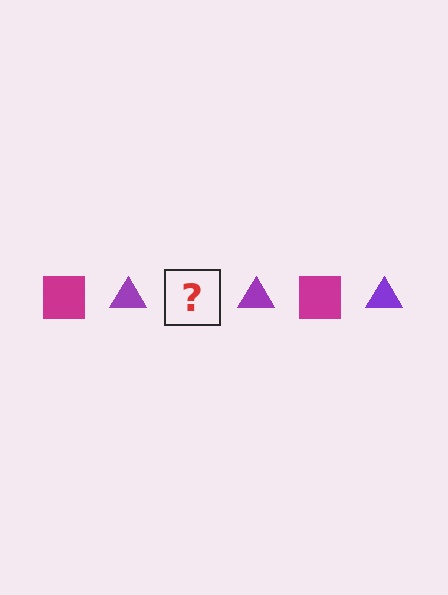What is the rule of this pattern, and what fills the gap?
The rule is that the pattern alternates between magenta square and purple triangle. The gap should be filled with a magenta square.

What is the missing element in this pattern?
The missing element is a magenta square.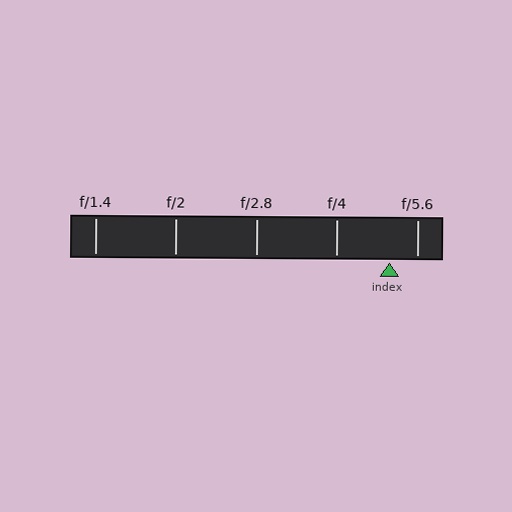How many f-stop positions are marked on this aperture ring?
There are 5 f-stop positions marked.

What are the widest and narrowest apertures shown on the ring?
The widest aperture shown is f/1.4 and the narrowest is f/5.6.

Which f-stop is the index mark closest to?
The index mark is closest to f/5.6.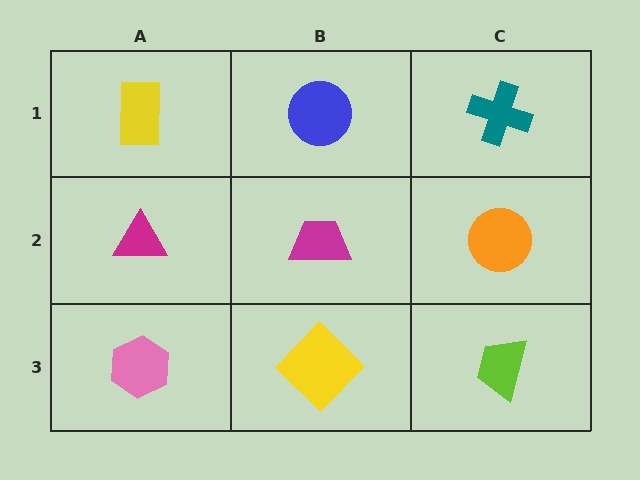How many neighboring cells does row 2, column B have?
4.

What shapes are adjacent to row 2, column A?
A yellow rectangle (row 1, column A), a pink hexagon (row 3, column A), a magenta trapezoid (row 2, column B).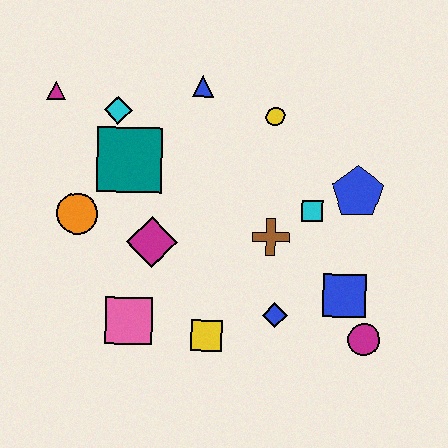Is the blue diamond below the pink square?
No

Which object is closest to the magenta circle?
The blue square is closest to the magenta circle.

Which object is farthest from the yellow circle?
The pink square is farthest from the yellow circle.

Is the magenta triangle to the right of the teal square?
No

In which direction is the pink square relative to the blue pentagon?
The pink square is to the left of the blue pentagon.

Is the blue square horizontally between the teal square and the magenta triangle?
No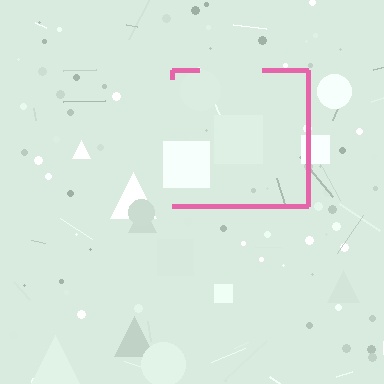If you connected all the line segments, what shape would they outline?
They would outline a square.